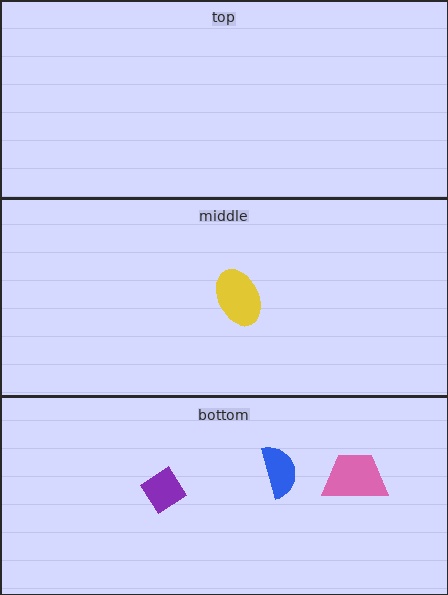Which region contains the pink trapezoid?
The bottom region.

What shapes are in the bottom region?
The purple diamond, the blue semicircle, the pink trapezoid.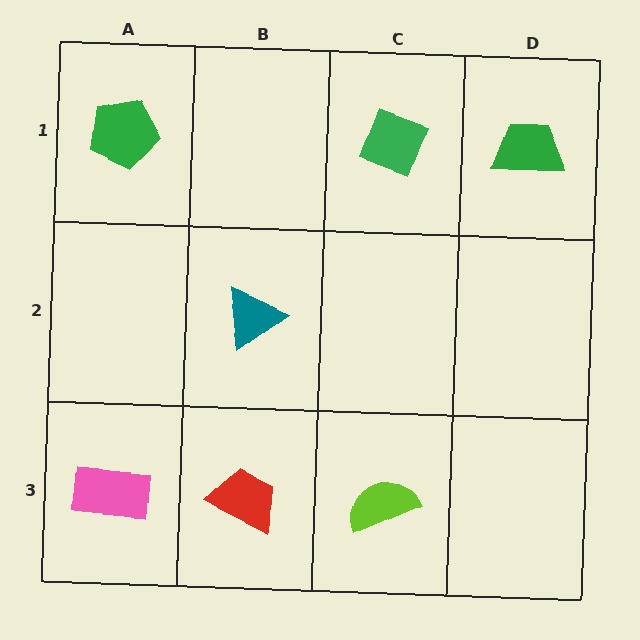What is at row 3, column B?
A red trapezoid.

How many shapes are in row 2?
1 shape.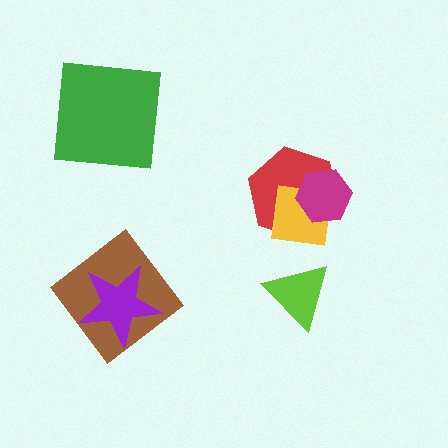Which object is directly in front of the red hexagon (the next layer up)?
The yellow square is directly in front of the red hexagon.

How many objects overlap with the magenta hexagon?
2 objects overlap with the magenta hexagon.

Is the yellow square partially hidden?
Yes, it is partially covered by another shape.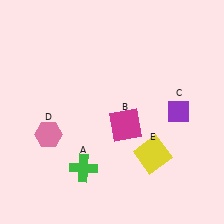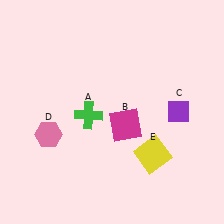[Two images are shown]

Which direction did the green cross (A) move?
The green cross (A) moved up.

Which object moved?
The green cross (A) moved up.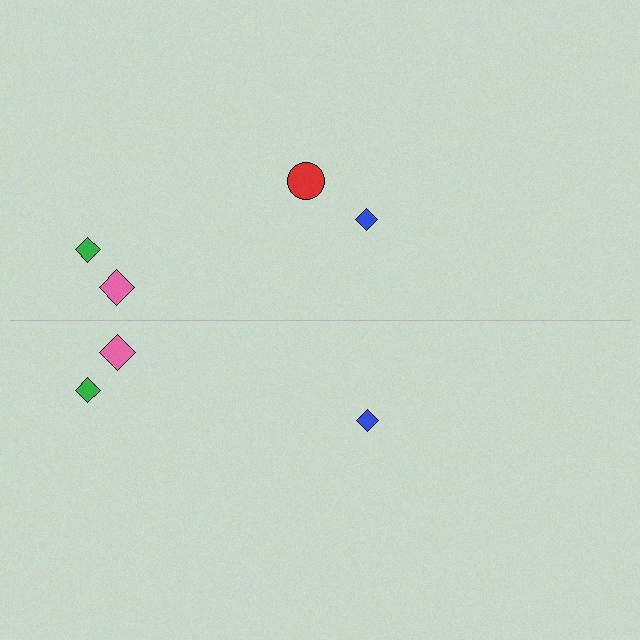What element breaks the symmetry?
A red circle is missing from the bottom side.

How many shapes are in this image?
There are 7 shapes in this image.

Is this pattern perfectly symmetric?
No, the pattern is not perfectly symmetric. A red circle is missing from the bottom side.